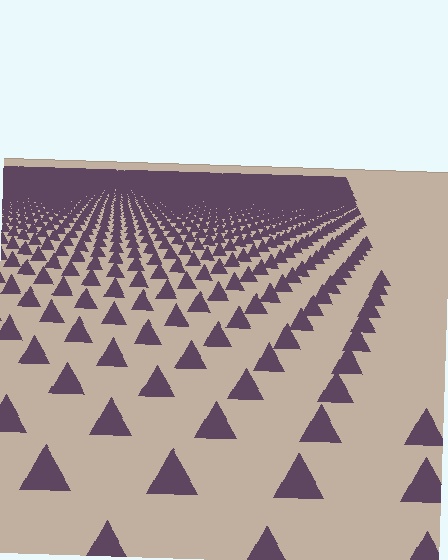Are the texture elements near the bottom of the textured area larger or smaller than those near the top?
Larger. Near the bottom, elements are closer to the viewer and appear at a bigger on-screen size.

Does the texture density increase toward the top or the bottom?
Density increases toward the top.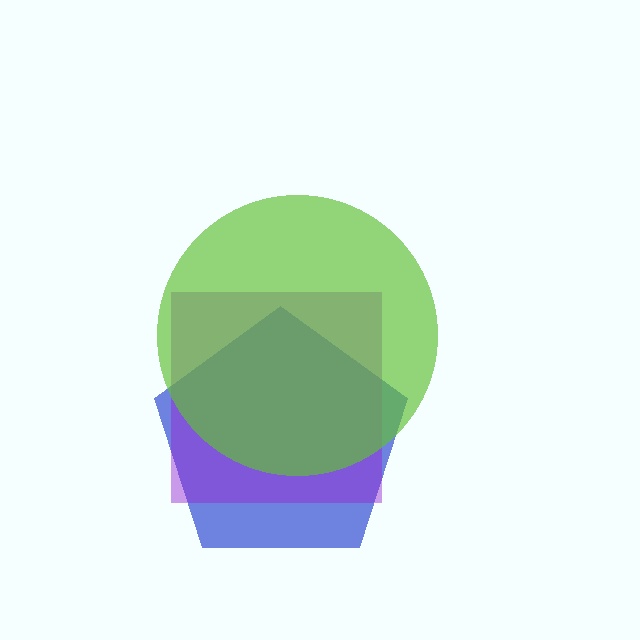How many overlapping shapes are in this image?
There are 3 overlapping shapes in the image.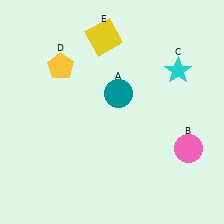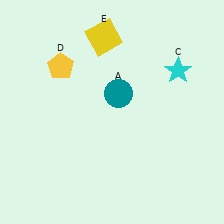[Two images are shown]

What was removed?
The pink circle (B) was removed in Image 2.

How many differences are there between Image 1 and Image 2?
There is 1 difference between the two images.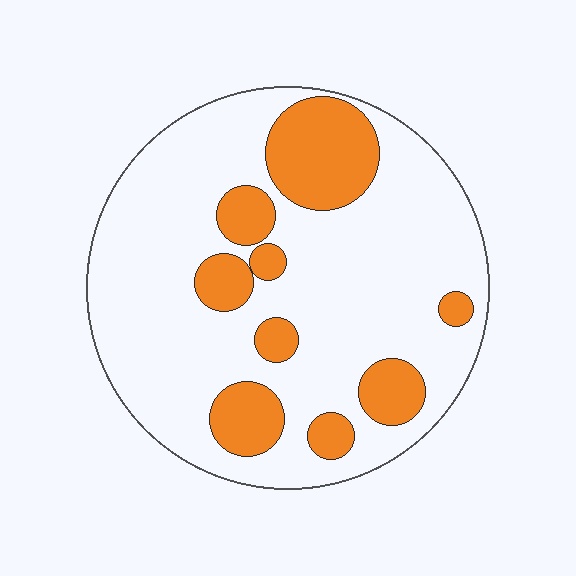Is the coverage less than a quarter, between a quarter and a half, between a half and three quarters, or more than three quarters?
Less than a quarter.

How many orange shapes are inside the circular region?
9.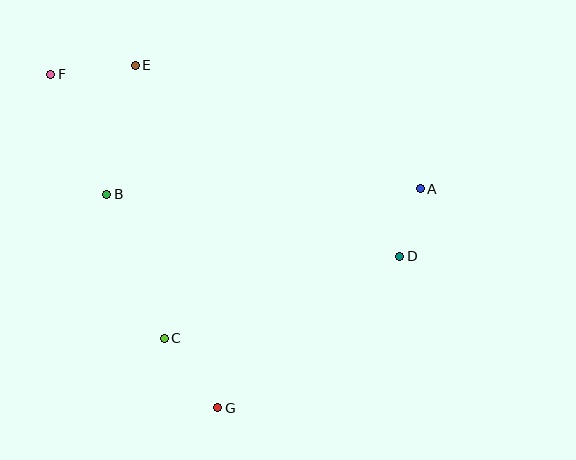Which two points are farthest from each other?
Points D and F are farthest from each other.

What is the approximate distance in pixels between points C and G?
The distance between C and G is approximately 87 pixels.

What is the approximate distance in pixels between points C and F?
The distance between C and F is approximately 287 pixels.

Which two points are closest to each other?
Points A and D are closest to each other.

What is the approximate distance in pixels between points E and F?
The distance between E and F is approximately 85 pixels.